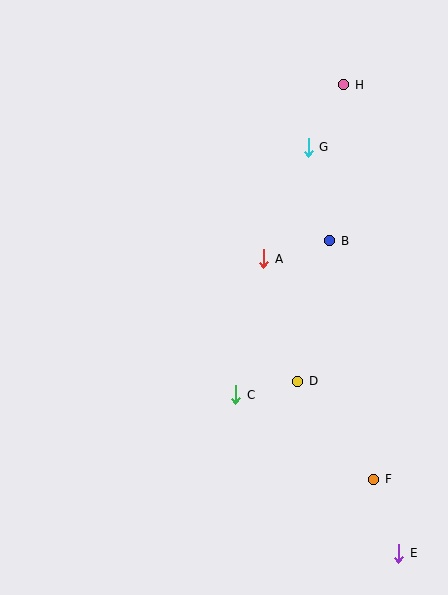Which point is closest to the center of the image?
Point A at (264, 259) is closest to the center.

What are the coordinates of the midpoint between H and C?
The midpoint between H and C is at (290, 240).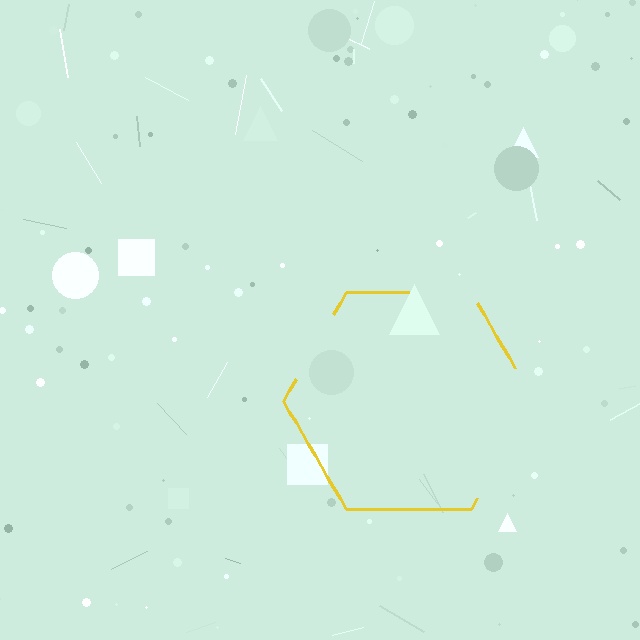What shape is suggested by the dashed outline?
The dashed outline suggests a hexagon.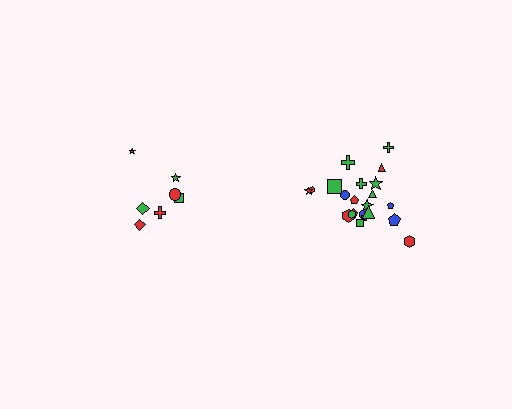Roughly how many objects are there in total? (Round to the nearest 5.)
Roughly 30 objects in total.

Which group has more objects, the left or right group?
The right group.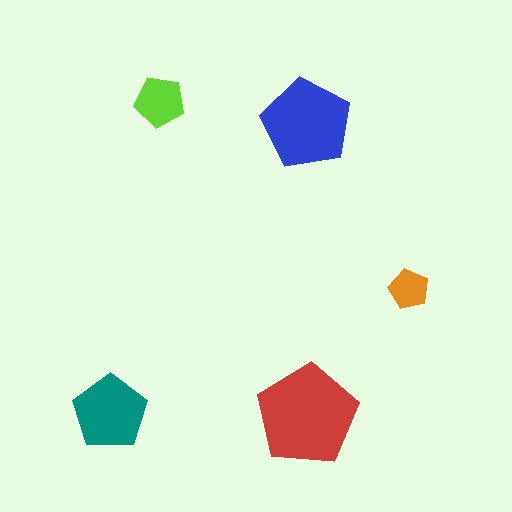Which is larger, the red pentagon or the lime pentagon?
The red one.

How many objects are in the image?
There are 5 objects in the image.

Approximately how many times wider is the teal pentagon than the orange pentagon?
About 2 times wider.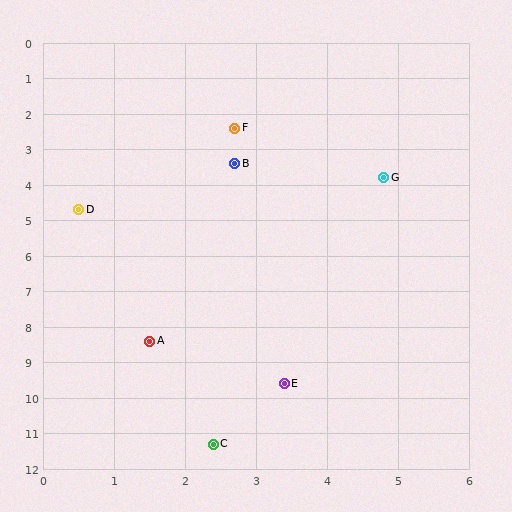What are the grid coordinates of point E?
Point E is at approximately (3.4, 9.6).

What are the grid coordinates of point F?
Point F is at approximately (2.7, 2.4).